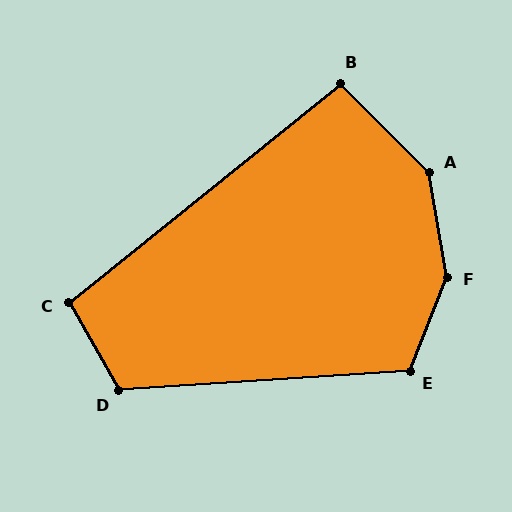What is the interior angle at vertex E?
Approximately 115 degrees (obtuse).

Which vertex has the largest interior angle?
F, at approximately 149 degrees.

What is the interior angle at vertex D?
Approximately 115 degrees (obtuse).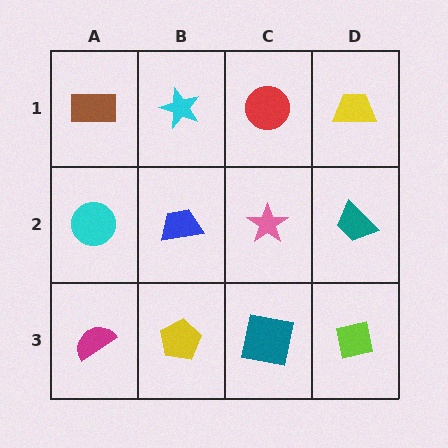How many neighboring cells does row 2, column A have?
3.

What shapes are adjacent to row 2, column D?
A yellow trapezoid (row 1, column D), a lime square (row 3, column D), a pink star (row 2, column C).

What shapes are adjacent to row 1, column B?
A blue trapezoid (row 2, column B), a brown rectangle (row 1, column A), a red circle (row 1, column C).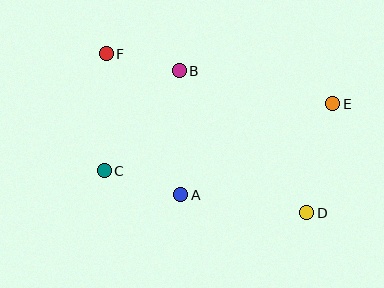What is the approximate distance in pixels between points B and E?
The distance between B and E is approximately 157 pixels.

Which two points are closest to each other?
Points B and F are closest to each other.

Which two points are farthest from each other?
Points D and F are farthest from each other.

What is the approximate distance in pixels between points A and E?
The distance between A and E is approximately 177 pixels.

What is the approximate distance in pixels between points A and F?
The distance between A and F is approximately 160 pixels.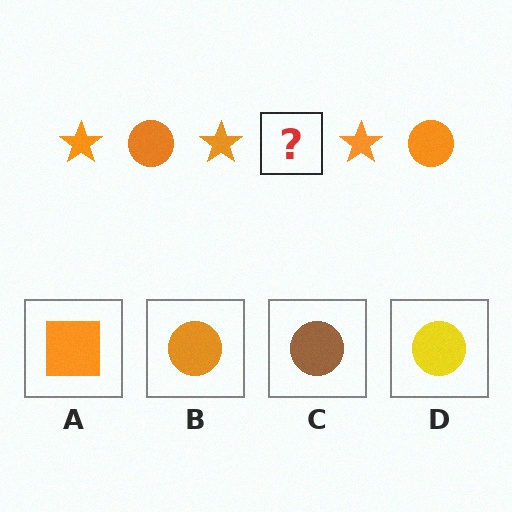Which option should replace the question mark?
Option B.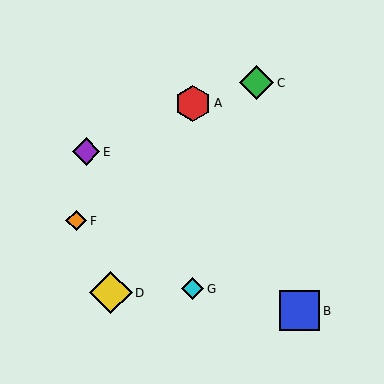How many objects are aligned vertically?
2 objects (A, G) are aligned vertically.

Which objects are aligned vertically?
Objects A, G are aligned vertically.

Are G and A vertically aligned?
Yes, both are at x≈193.